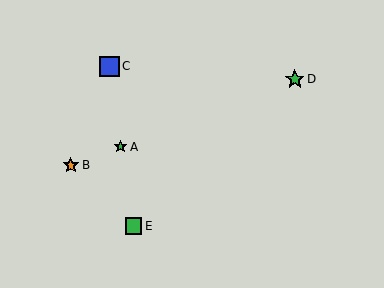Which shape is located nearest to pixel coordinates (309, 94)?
The green star (labeled D) at (295, 79) is nearest to that location.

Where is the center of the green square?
The center of the green square is at (133, 226).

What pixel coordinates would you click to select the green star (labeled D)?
Click at (295, 79) to select the green star D.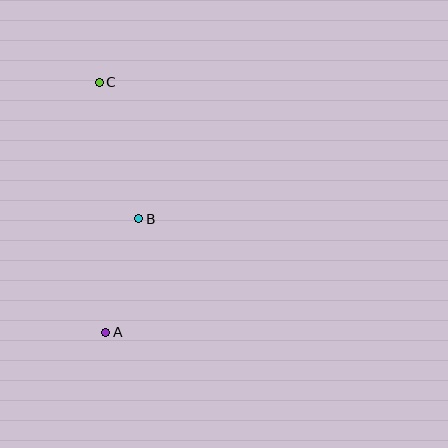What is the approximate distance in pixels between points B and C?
The distance between B and C is approximately 142 pixels.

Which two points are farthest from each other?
Points A and C are farthest from each other.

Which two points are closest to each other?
Points A and B are closest to each other.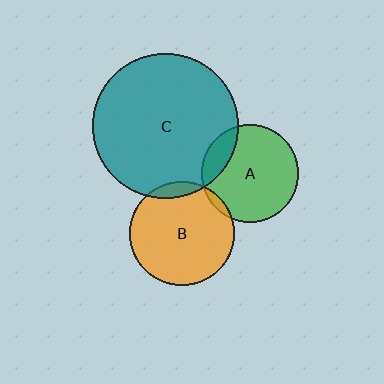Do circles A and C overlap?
Yes.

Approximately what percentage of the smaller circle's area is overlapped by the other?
Approximately 15%.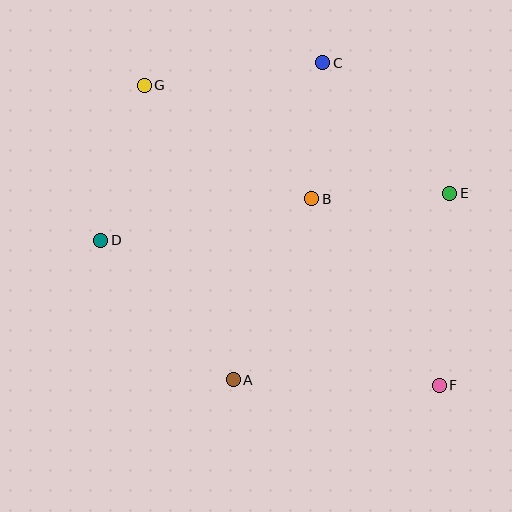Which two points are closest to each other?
Points B and C are closest to each other.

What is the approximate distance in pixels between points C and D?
The distance between C and D is approximately 284 pixels.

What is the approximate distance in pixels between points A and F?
The distance between A and F is approximately 206 pixels.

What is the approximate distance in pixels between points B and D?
The distance between B and D is approximately 215 pixels.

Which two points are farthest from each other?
Points F and G are farthest from each other.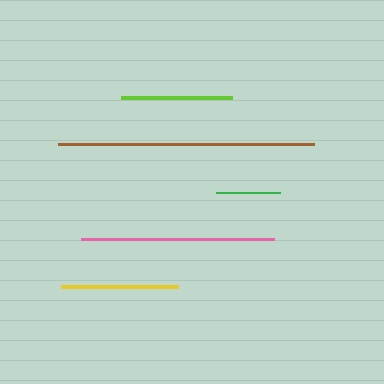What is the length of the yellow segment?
The yellow segment is approximately 117 pixels long.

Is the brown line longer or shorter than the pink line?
The brown line is longer than the pink line.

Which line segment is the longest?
The brown line is the longest at approximately 256 pixels.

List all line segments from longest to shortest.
From longest to shortest: brown, pink, yellow, lime, green.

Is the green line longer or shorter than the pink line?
The pink line is longer than the green line.